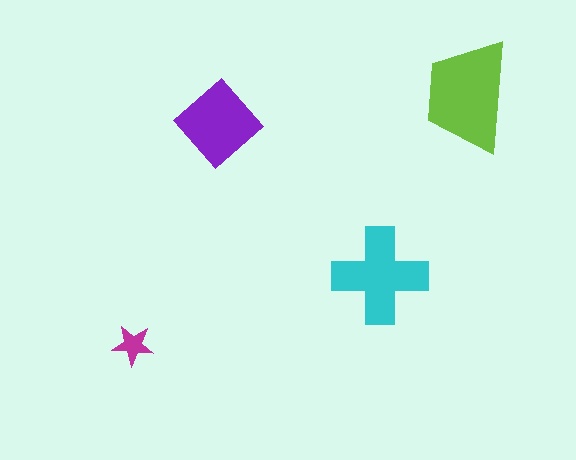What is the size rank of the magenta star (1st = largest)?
4th.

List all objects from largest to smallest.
The lime trapezoid, the cyan cross, the purple diamond, the magenta star.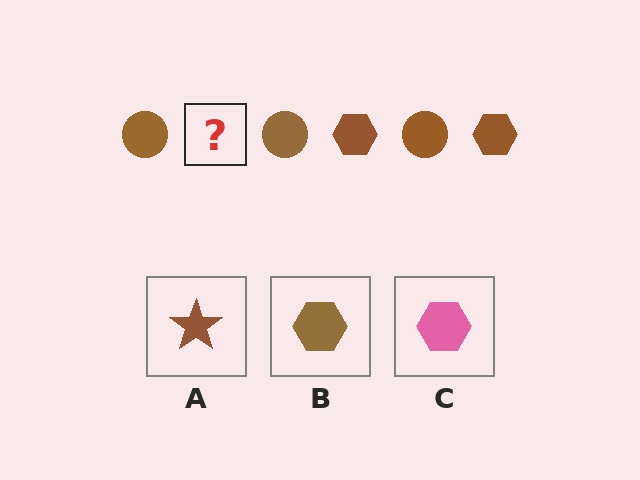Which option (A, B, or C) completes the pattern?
B.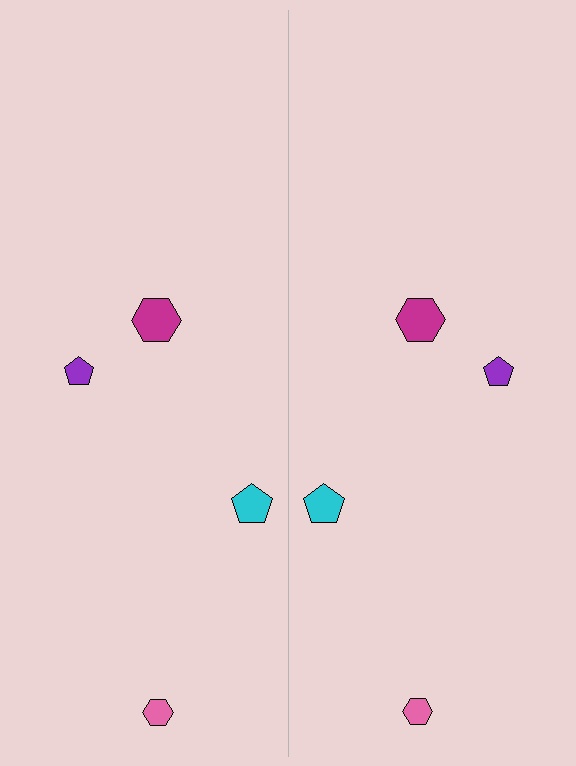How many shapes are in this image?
There are 8 shapes in this image.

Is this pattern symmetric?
Yes, this pattern has bilateral (reflection) symmetry.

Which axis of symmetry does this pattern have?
The pattern has a vertical axis of symmetry running through the center of the image.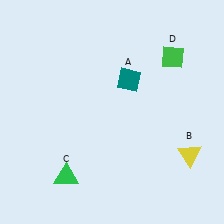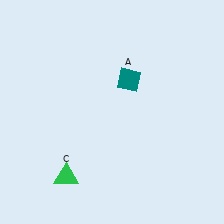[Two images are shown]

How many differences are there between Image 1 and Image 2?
There are 2 differences between the two images.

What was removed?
The yellow triangle (B), the green diamond (D) were removed in Image 2.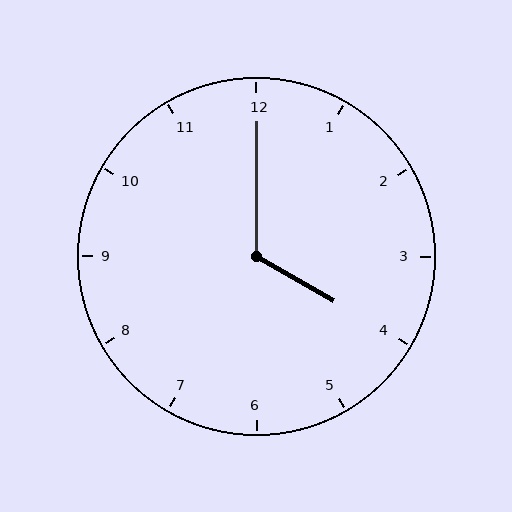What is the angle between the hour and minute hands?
Approximately 120 degrees.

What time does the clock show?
4:00.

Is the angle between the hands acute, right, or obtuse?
It is obtuse.